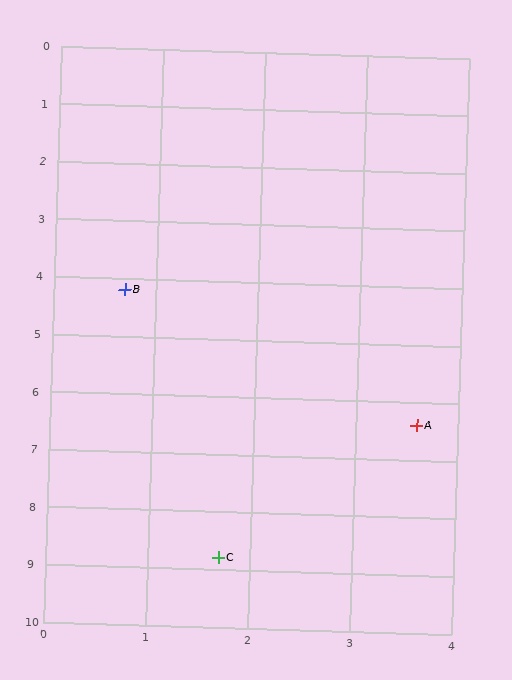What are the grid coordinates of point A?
Point A is at approximately (3.6, 6.4).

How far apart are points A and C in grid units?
Points A and C are about 3.1 grid units apart.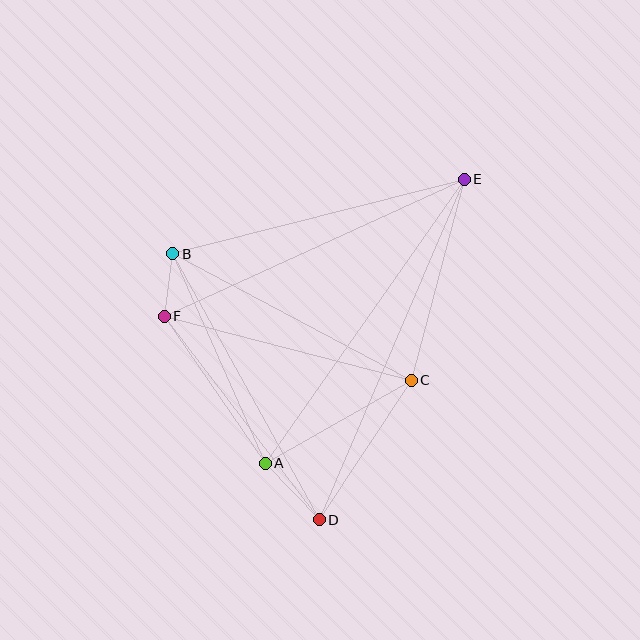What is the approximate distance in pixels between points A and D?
The distance between A and D is approximately 78 pixels.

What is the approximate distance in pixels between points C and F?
The distance between C and F is approximately 256 pixels.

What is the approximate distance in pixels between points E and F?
The distance between E and F is approximately 330 pixels.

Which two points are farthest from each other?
Points D and E are farthest from each other.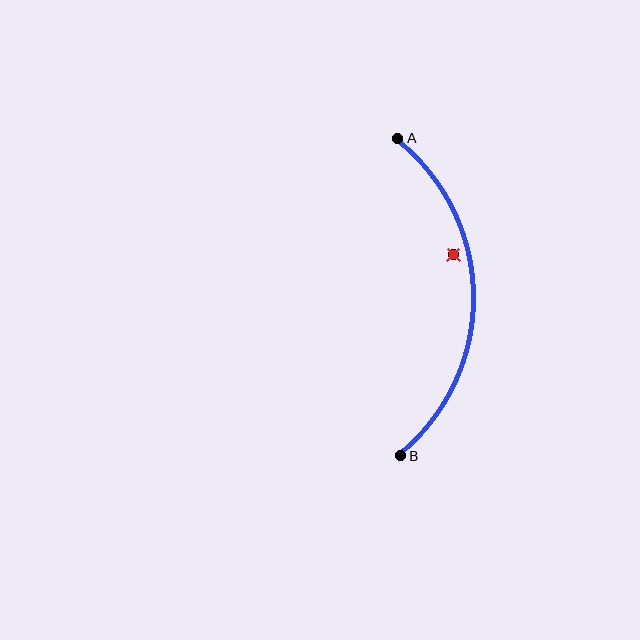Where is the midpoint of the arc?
The arc midpoint is the point on the curve farthest from the straight line joining A and B. It sits to the right of that line.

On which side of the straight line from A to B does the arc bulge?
The arc bulges to the right of the straight line connecting A and B.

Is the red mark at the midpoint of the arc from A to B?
No — the red mark does not lie on the arc at all. It sits slightly inside the curve.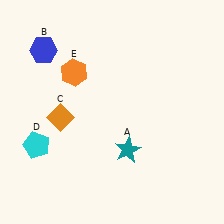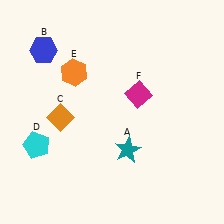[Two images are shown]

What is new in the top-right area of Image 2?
A magenta diamond (F) was added in the top-right area of Image 2.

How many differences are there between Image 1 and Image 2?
There is 1 difference between the two images.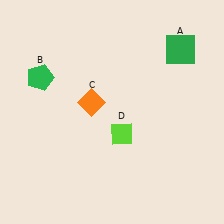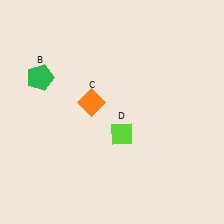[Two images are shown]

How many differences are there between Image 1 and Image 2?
There is 1 difference between the two images.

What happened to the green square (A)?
The green square (A) was removed in Image 2. It was in the top-right area of Image 1.